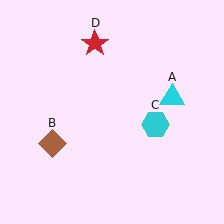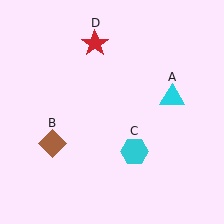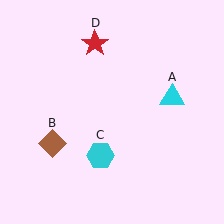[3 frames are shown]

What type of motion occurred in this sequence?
The cyan hexagon (object C) rotated clockwise around the center of the scene.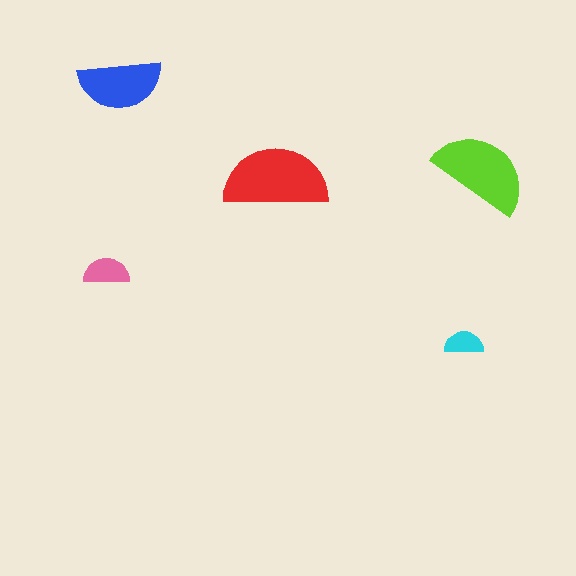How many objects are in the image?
There are 5 objects in the image.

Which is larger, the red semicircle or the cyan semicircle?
The red one.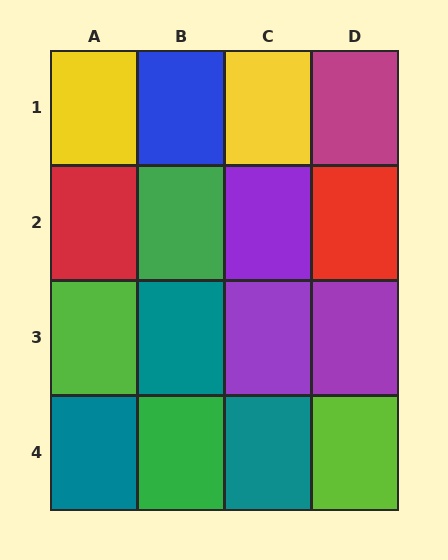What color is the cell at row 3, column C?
Purple.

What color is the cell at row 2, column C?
Purple.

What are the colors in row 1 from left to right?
Yellow, blue, yellow, magenta.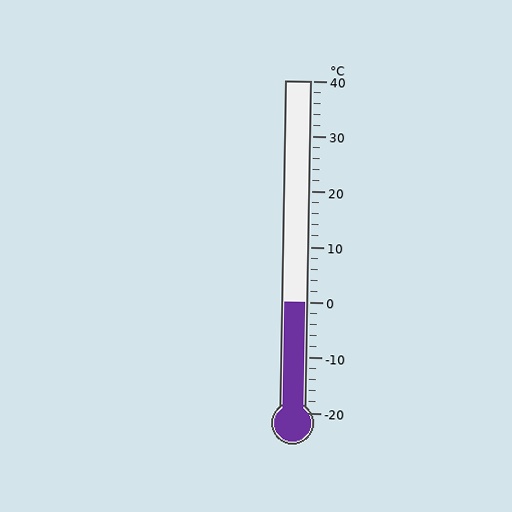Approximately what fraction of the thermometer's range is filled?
The thermometer is filled to approximately 35% of its range.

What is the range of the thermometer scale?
The thermometer scale ranges from -20°C to 40°C.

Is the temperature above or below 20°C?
The temperature is below 20°C.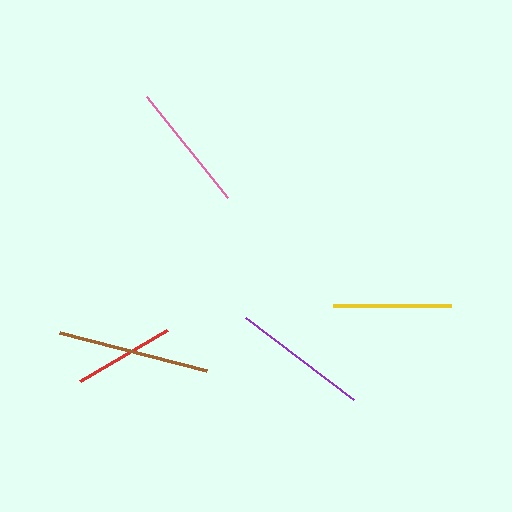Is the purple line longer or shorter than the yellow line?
The purple line is longer than the yellow line.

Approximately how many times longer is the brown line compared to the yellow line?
The brown line is approximately 1.3 times the length of the yellow line.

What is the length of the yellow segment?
The yellow segment is approximately 118 pixels long.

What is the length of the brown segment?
The brown segment is approximately 151 pixels long.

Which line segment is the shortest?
The red line is the shortest at approximately 100 pixels.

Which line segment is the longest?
The brown line is the longest at approximately 151 pixels.